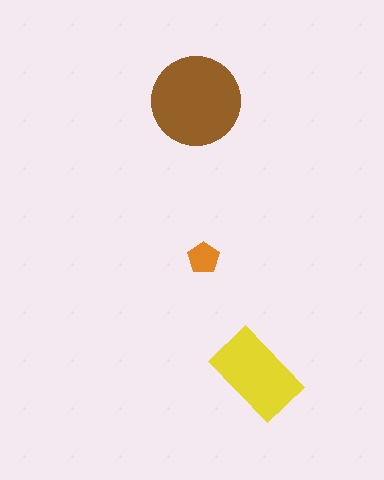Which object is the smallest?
The orange pentagon.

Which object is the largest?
The brown circle.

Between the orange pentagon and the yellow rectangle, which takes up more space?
The yellow rectangle.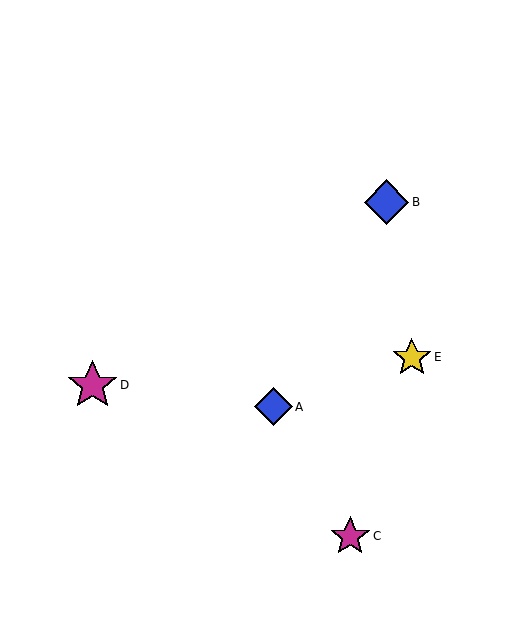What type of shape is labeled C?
Shape C is a magenta star.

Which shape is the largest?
The magenta star (labeled D) is the largest.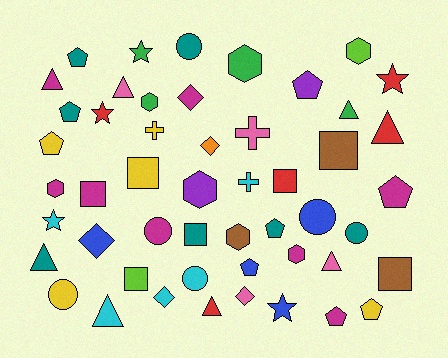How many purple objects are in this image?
There are 2 purple objects.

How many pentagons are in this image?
There are 9 pentagons.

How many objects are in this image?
There are 50 objects.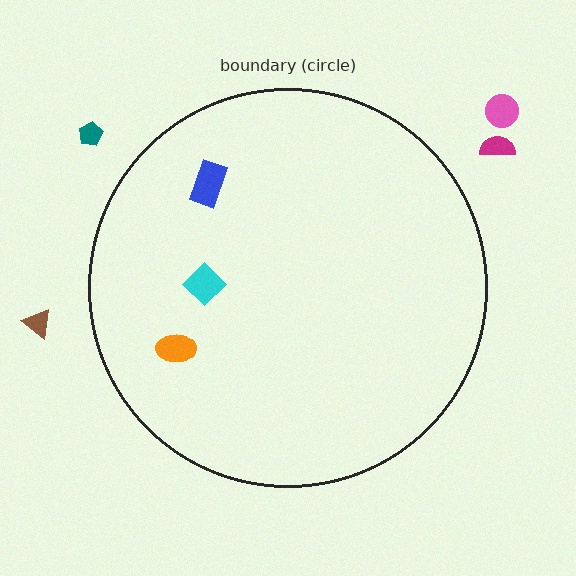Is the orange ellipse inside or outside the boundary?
Inside.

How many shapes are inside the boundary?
3 inside, 4 outside.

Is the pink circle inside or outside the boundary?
Outside.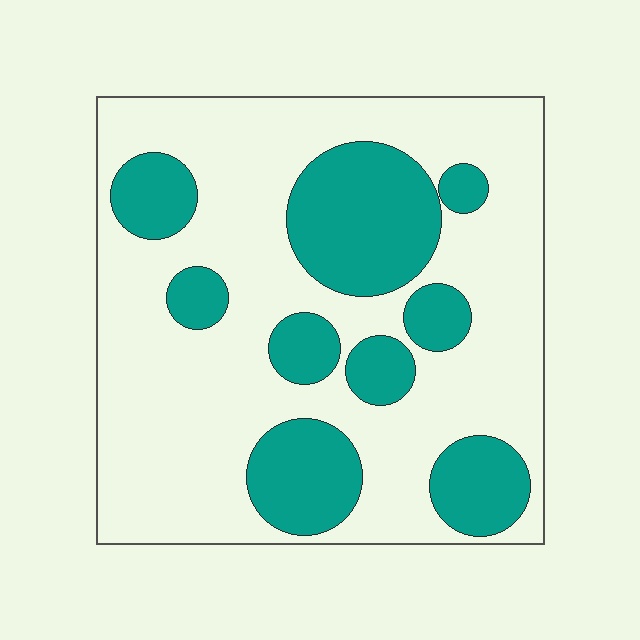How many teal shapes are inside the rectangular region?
9.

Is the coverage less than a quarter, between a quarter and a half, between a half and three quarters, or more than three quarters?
Between a quarter and a half.